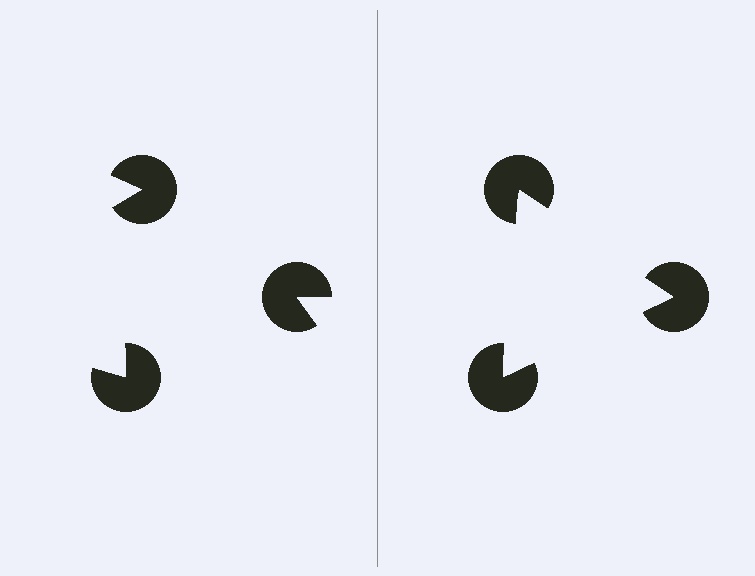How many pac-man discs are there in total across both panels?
6 — 3 on each side.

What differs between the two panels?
The pac-man discs are positioned identically on both sides; only the wedge orientations differ. On the right they align to a triangle; on the left they are misaligned.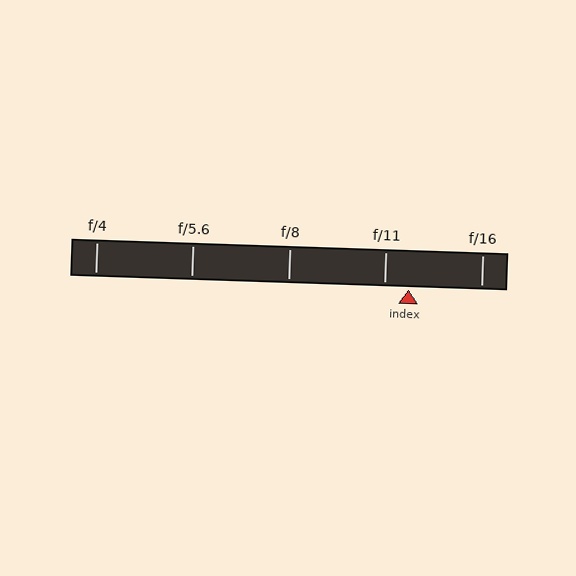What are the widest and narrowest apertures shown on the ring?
The widest aperture shown is f/4 and the narrowest is f/16.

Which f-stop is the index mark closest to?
The index mark is closest to f/11.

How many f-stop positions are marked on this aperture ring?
There are 5 f-stop positions marked.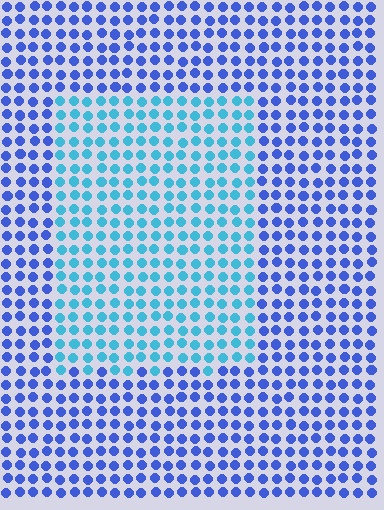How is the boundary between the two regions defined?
The boundary is defined purely by a slight shift in hue (about 38 degrees). Spacing, size, and orientation are identical on both sides.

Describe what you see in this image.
The image is filled with small blue elements in a uniform arrangement. A rectangle-shaped region is visible where the elements are tinted to a slightly different hue, forming a subtle color boundary.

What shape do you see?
I see a rectangle.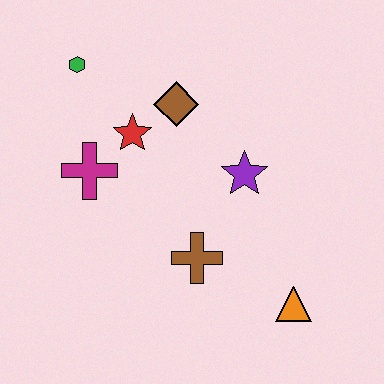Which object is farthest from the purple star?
The green hexagon is farthest from the purple star.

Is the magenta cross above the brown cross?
Yes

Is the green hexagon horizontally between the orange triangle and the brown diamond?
No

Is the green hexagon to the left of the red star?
Yes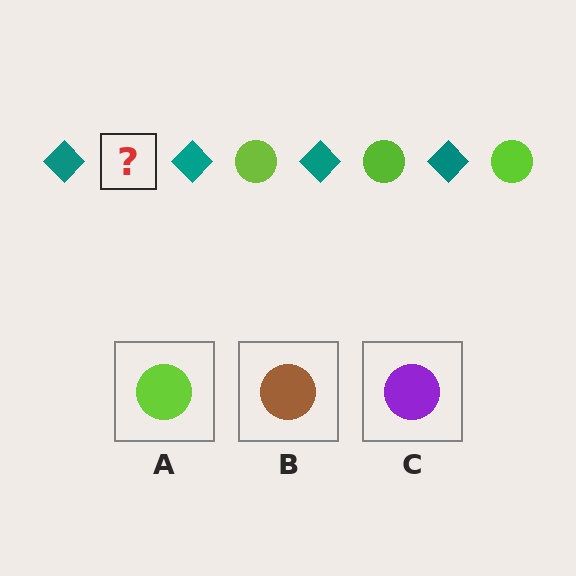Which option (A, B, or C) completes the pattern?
A.